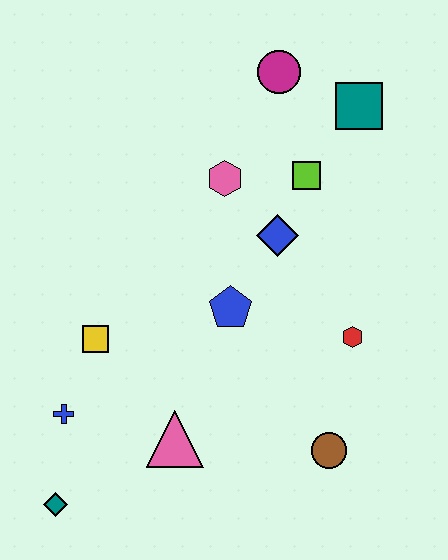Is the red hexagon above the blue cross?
Yes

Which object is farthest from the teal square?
The teal diamond is farthest from the teal square.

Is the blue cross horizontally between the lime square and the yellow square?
No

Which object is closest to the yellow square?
The blue cross is closest to the yellow square.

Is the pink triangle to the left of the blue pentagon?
Yes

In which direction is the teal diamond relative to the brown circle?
The teal diamond is to the left of the brown circle.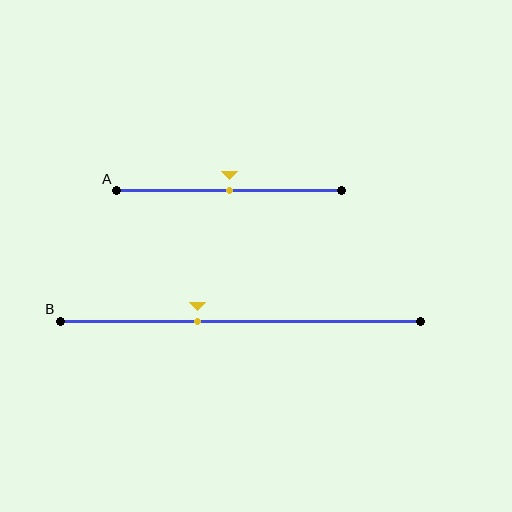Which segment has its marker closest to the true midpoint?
Segment A has its marker closest to the true midpoint.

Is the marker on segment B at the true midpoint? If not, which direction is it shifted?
No, the marker on segment B is shifted to the left by about 12% of the segment length.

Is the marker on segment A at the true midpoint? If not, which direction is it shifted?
Yes, the marker on segment A is at the true midpoint.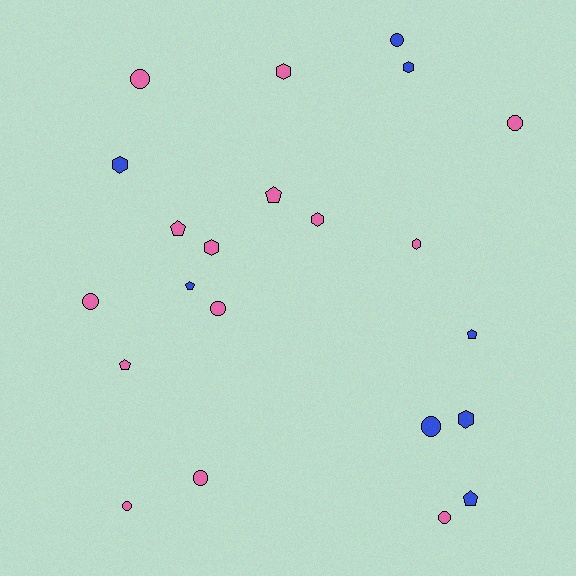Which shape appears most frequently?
Circle, with 9 objects.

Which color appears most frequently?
Pink, with 14 objects.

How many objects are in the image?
There are 22 objects.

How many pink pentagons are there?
There are 3 pink pentagons.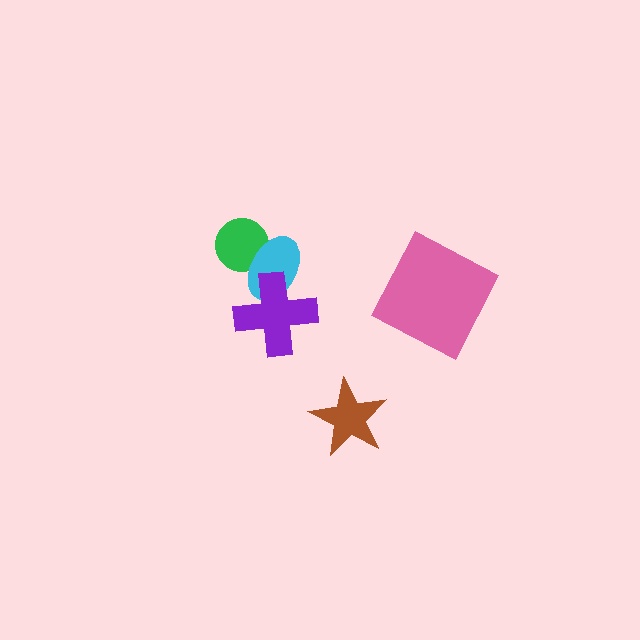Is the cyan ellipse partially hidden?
Yes, it is partially covered by another shape.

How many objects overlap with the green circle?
1 object overlaps with the green circle.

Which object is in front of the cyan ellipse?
The purple cross is in front of the cyan ellipse.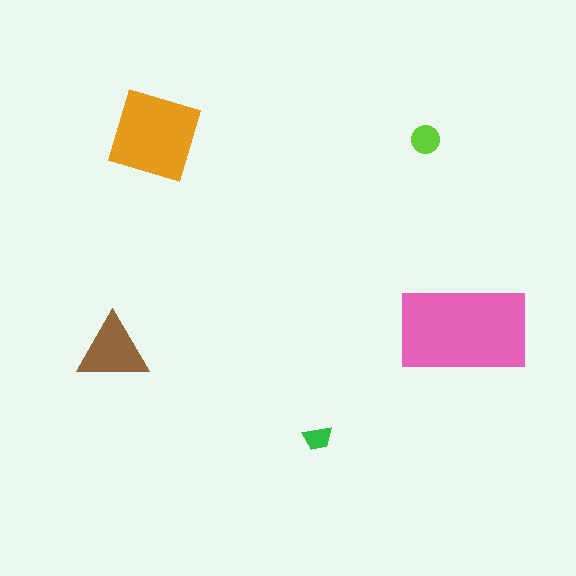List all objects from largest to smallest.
The pink rectangle, the orange diamond, the brown triangle, the lime circle, the green trapezoid.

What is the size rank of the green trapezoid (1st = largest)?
5th.